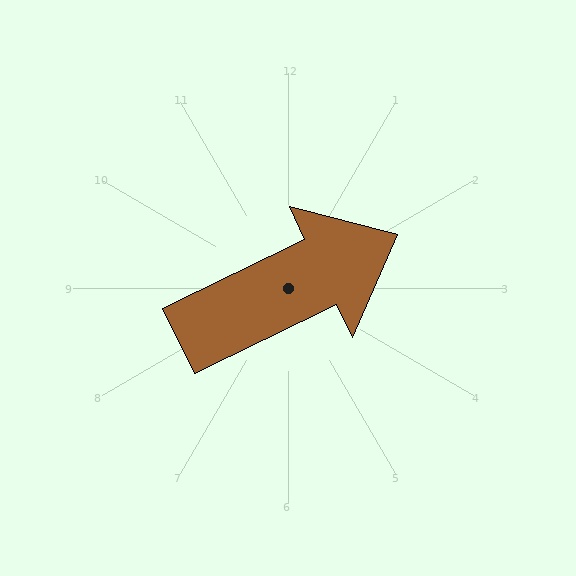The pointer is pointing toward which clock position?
Roughly 2 o'clock.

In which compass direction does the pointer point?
Northeast.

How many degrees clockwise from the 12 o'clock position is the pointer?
Approximately 64 degrees.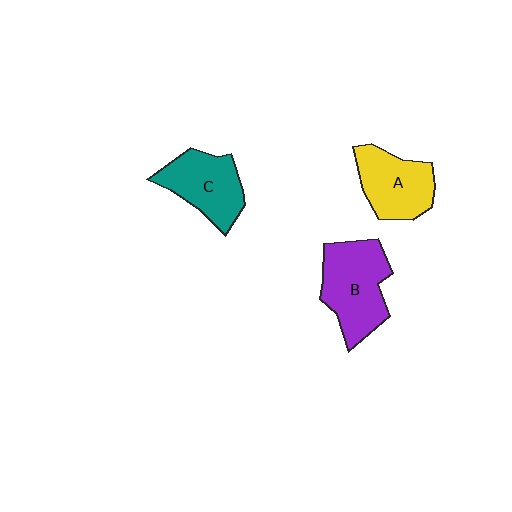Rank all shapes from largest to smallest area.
From largest to smallest: B (purple), C (teal), A (yellow).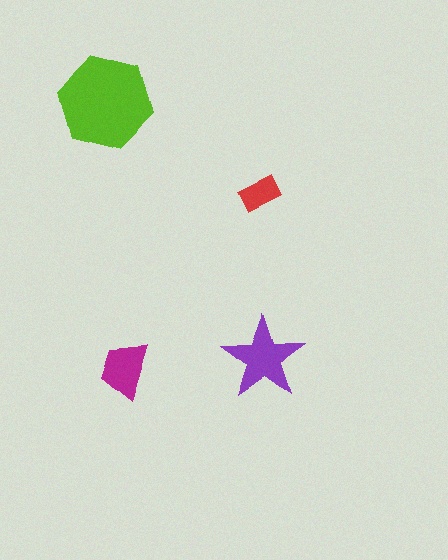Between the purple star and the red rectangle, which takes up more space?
The purple star.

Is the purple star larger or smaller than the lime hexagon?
Smaller.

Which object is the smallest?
The red rectangle.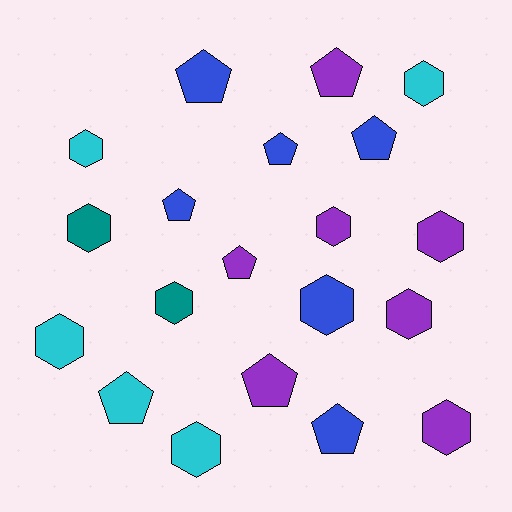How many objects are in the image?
There are 20 objects.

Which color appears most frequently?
Purple, with 7 objects.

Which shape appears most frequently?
Hexagon, with 11 objects.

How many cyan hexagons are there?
There are 4 cyan hexagons.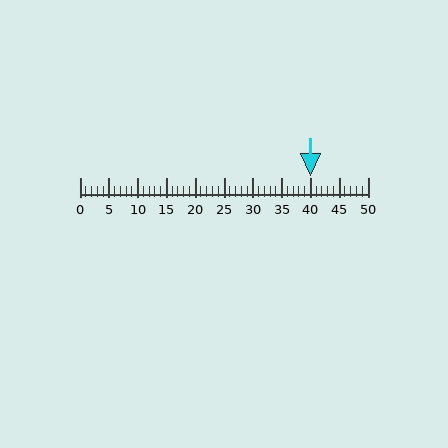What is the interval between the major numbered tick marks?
The major tick marks are spaced 5 units apart.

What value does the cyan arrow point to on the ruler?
The cyan arrow points to approximately 40.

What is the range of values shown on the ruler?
The ruler shows values from 0 to 50.